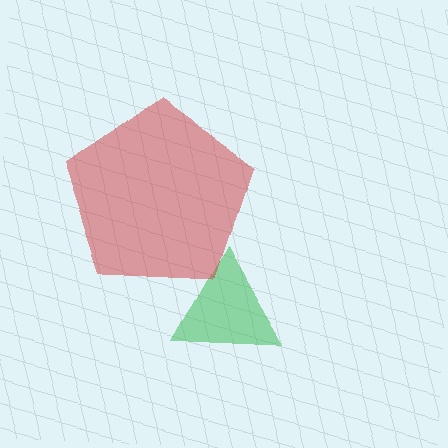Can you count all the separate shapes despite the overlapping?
Yes, there are 2 separate shapes.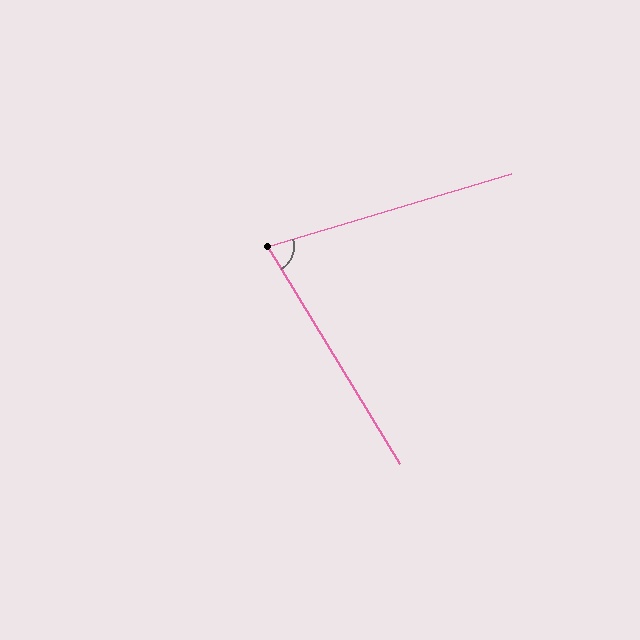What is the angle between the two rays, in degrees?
Approximately 75 degrees.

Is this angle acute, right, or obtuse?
It is acute.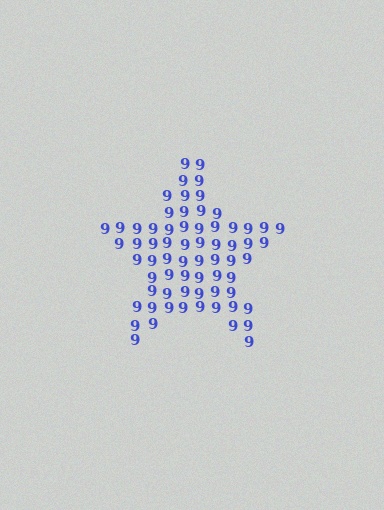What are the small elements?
The small elements are digit 9's.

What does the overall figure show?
The overall figure shows a star.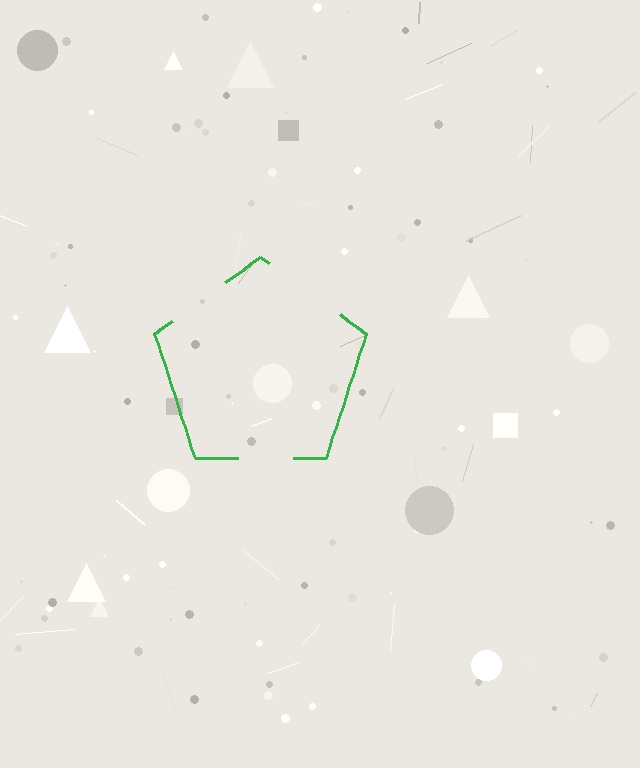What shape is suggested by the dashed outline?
The dashed outline suggests a pentagon.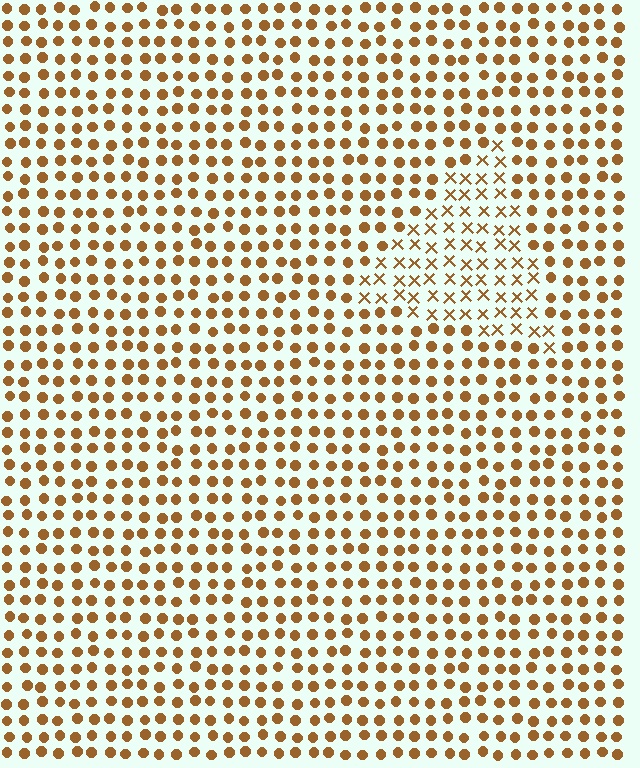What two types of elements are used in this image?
The image uses X marks inside the triangle region and circles outside it.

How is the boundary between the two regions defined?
The boundary is defined by a change in element shape: X marks inside vs. circles outside. All elements share the same color and spacing.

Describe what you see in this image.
The image is filled with small brown elements arranged in a uniform grid. A triangle-shaped region contains X marks, while the surrounding area contains circles. The boundary is defined purely by the change in element shape.